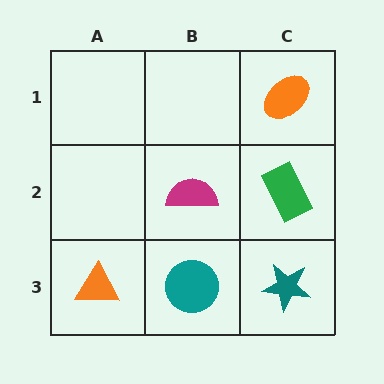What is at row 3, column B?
A teal circle.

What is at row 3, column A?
An orange triangle.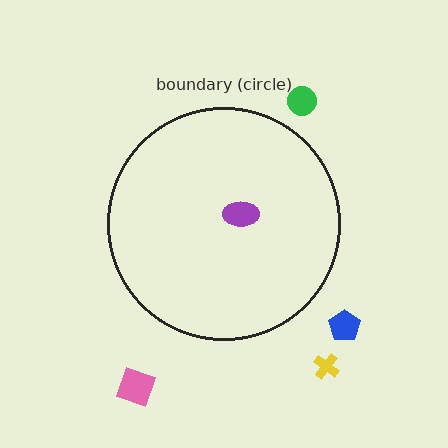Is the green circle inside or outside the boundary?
Outside.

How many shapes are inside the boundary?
1 inside, 4 outside.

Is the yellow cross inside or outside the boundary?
Outside.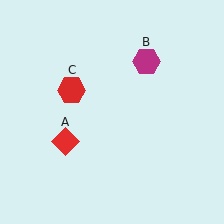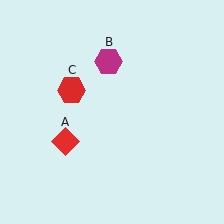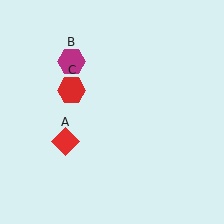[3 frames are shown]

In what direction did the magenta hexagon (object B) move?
The magenta hexagon (object B) moved left.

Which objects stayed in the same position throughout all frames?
Red diamond (object A) and red hexagon (object C) remained stationary.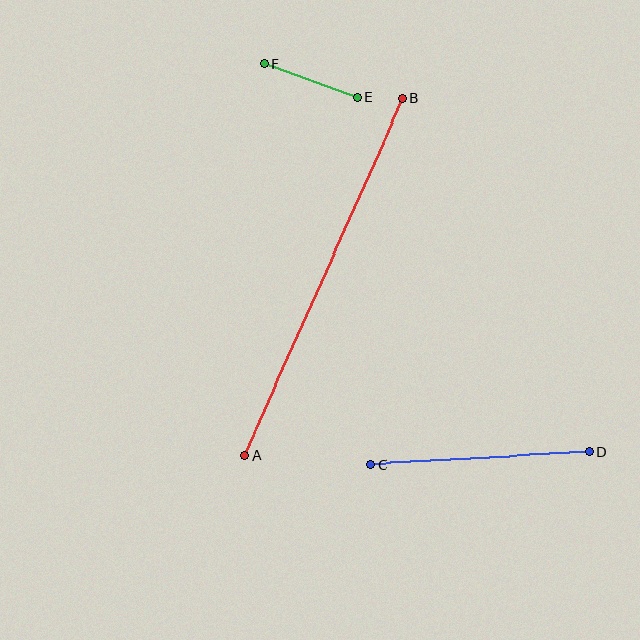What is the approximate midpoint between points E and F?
The midpoint is at approximately (311, 80) pixels.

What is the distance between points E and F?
The distance is approximately 99 pixels.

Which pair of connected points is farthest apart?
Points A and B are farthest apart.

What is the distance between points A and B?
The distance is approximately 390 pixels.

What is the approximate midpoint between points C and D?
The midpoint is at approximately (480, 458) pixels.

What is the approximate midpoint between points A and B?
The midpoint is at approximately (324, 277) pixels.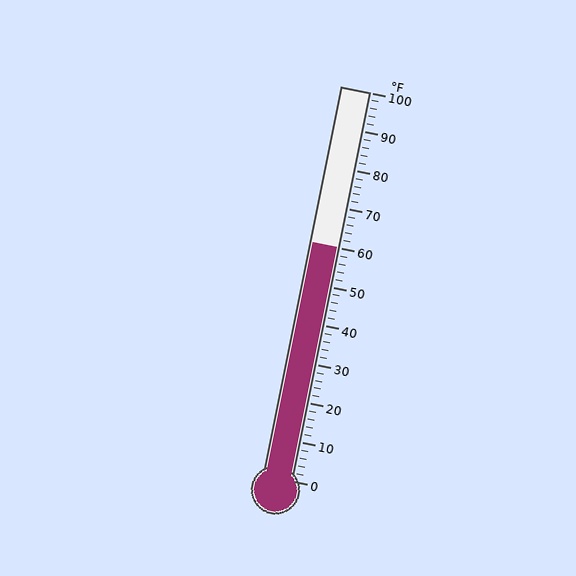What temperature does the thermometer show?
The thermometer shows approximately 60°F.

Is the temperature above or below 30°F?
The temperature is above 30°F.